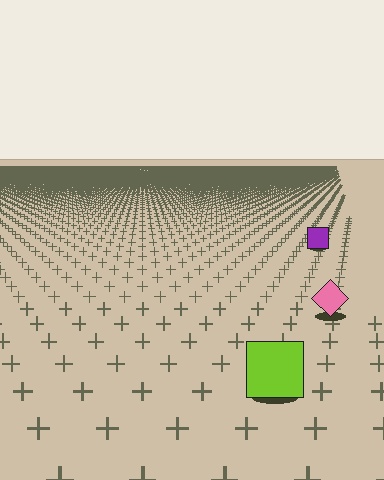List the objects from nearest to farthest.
From nearest to farthest: the lime square, the pink diamond, the purple square.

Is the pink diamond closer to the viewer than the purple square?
Yes. The pink diamond is closer — you can tell from the texture gradient: the ground texture is coarser near it.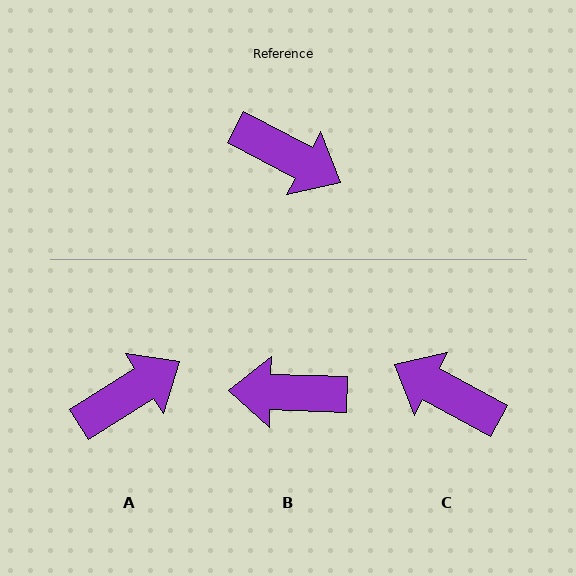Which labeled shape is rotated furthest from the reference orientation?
C, about 180 degrees away.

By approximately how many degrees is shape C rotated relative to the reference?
Approximately 180 degrees counter-clockwise.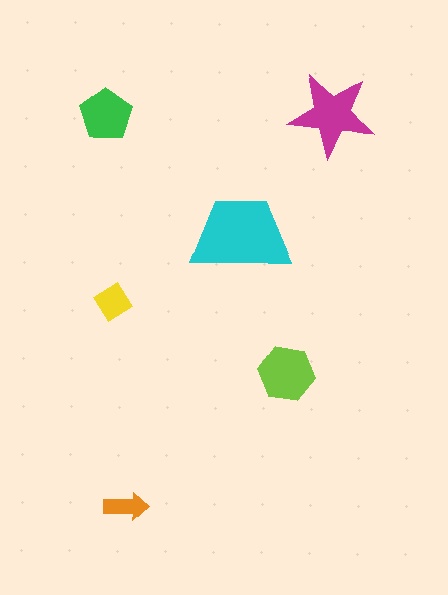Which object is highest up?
The magenta star is topmost.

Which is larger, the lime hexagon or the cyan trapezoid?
The cyan trapezoid.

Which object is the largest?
The cyan trapezoid.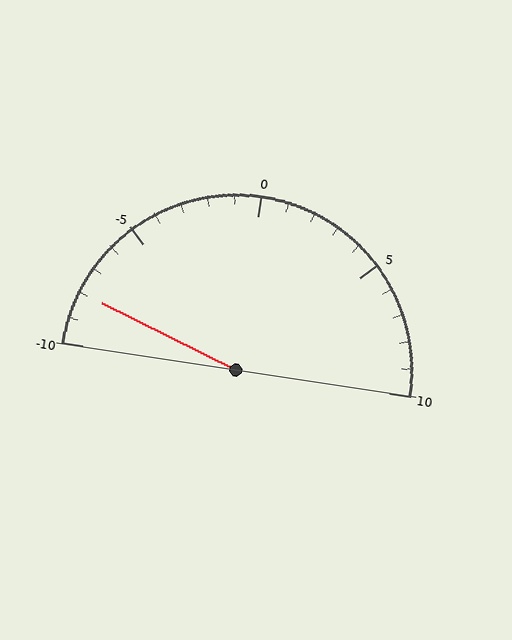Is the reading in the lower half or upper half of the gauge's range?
The reading is in the lower half of the range (-10 to 10).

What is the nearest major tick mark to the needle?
The nearest major tick mark is -10.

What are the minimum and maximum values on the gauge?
The gauge ranges from -10 to 10.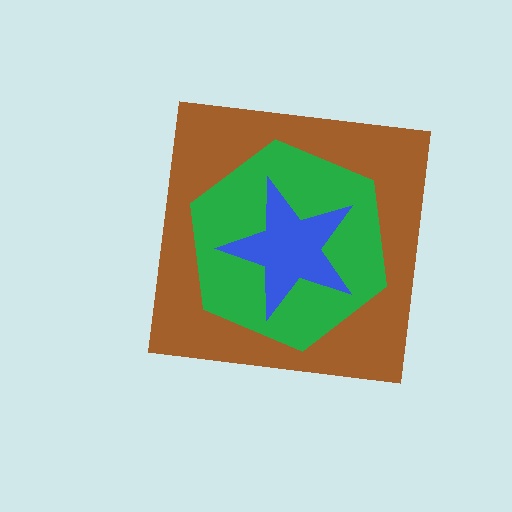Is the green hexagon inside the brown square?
Yes.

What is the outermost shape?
The brown square.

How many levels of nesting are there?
3.